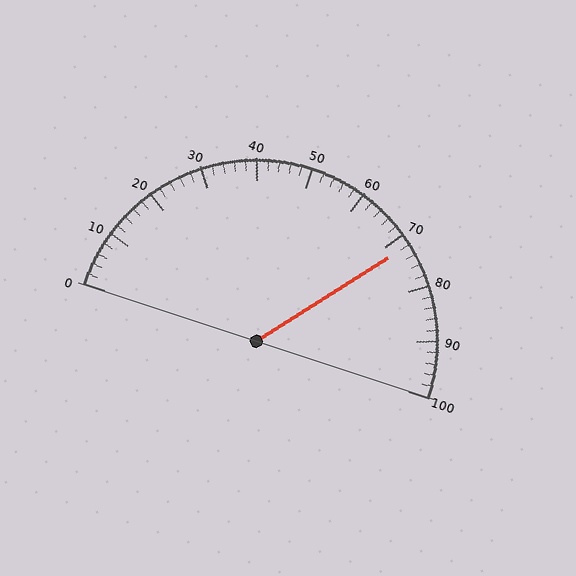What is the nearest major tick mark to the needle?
The nearest major tick mark is 70.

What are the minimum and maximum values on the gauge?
The gauge ranges from 0 to 100.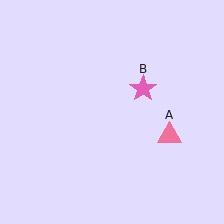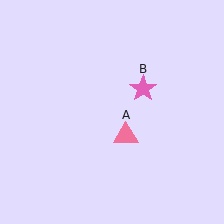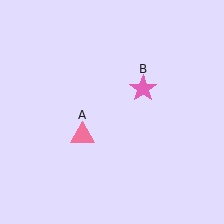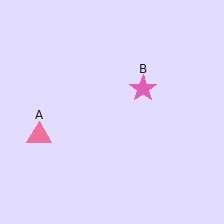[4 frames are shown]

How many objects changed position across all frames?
1 object changed position: pink triangle (object A).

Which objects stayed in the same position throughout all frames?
Pink star (object B) remained stationary.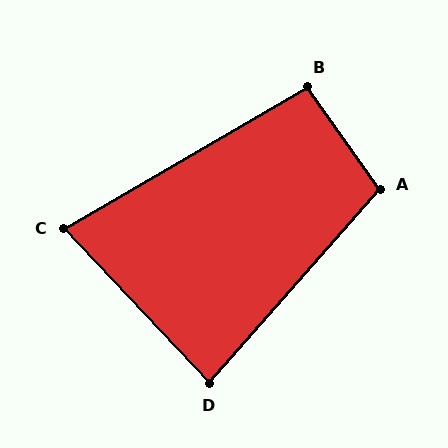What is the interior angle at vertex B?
Approximately 95 degrees (obtuse).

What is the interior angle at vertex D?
Approximately 85 degrees (acute).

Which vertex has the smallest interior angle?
C, at approximately 77 degrees.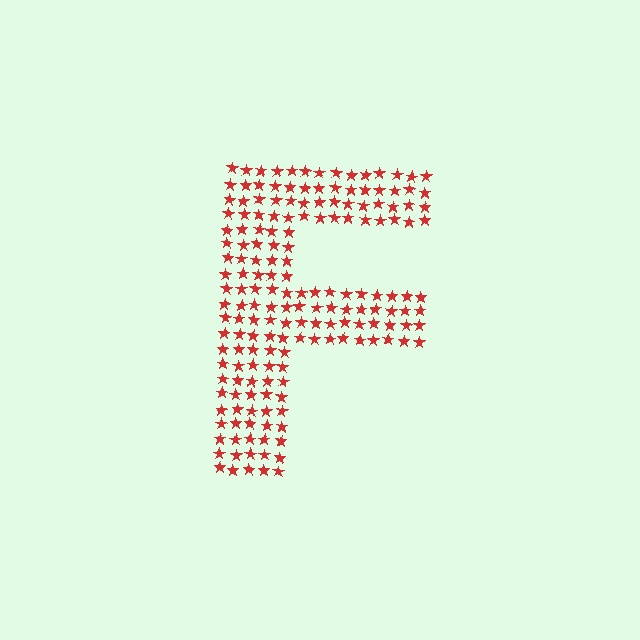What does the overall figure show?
The overall figure shows the letter F.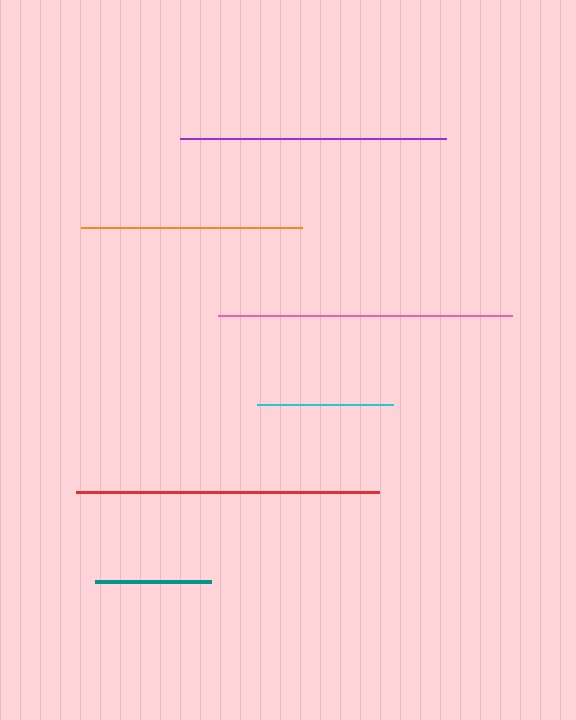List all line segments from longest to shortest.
From longest to shortest: red, pink, purple, orange, cyan, teal.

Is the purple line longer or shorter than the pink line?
The pink line is longer than the purple line.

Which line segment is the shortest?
The teal line is the shortest at approximately 117 pixels.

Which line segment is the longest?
The red line is the longest at approximately 302 pixels.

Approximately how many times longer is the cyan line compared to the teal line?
The cyan line is approximately 1.2 times the length of the teal line.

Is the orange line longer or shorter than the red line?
The red line is longer than the orange line.